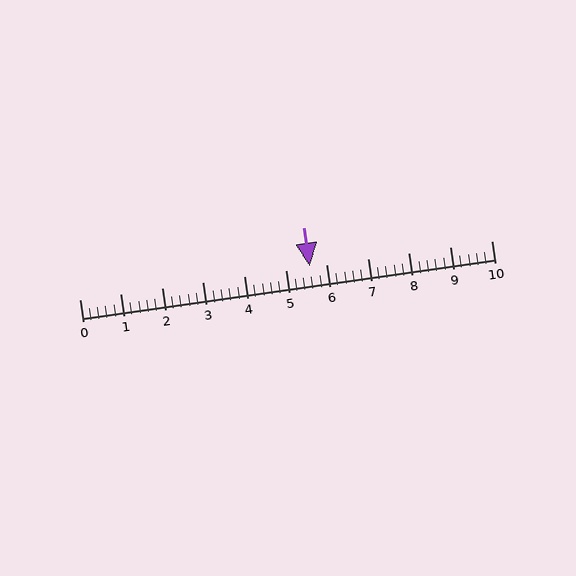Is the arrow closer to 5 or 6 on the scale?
The arrow is closer to 6.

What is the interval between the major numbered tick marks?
The major tick marks are spaced 1 units apart.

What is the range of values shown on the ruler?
The ruler shows values from 0 to 10.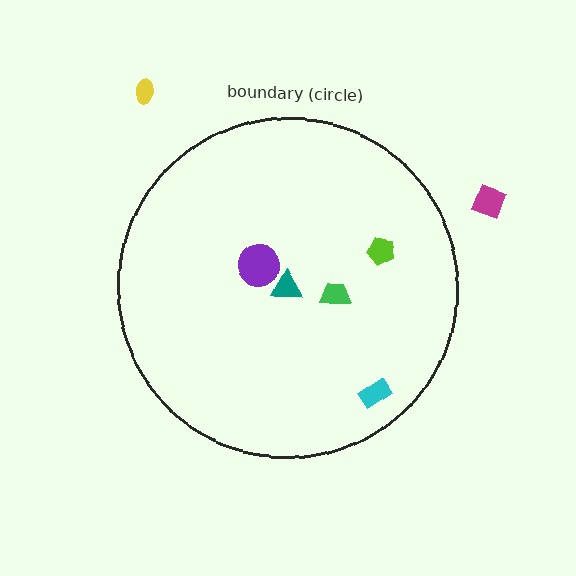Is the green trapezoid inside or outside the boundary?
Inside.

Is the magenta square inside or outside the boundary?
Outside.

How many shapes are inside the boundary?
5 inside, 2 outside.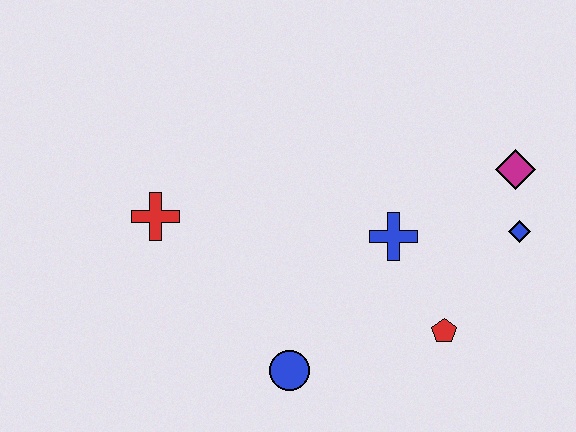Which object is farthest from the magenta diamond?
The red cross is farthest from the magenta diamond.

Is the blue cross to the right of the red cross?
Yes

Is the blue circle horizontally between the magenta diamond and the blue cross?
No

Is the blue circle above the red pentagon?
No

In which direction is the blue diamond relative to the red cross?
The blue diamond is to the right of the red cross.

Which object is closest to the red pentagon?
The blue cross is closest to the red pentagon.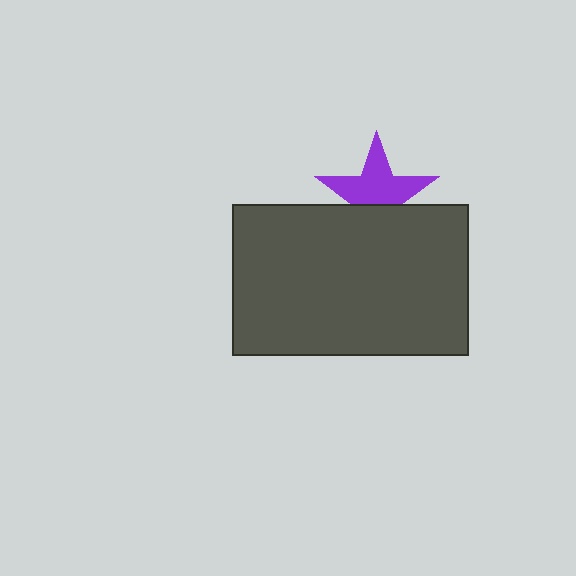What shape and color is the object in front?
The object in front is a dark gray rectangle.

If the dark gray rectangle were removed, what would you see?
You would see the complete purple star.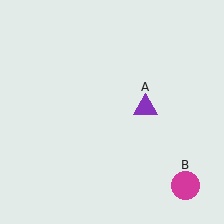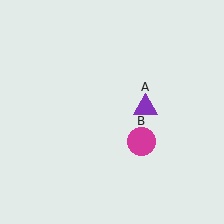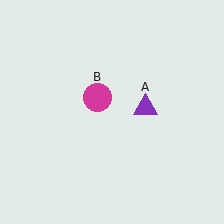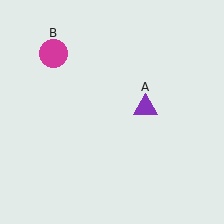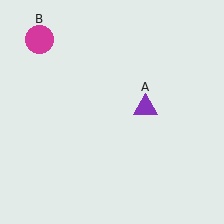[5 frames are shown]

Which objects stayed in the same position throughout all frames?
Purple triangle (object A) remained stationary.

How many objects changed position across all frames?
1 object changed position: magenta circle (object B).